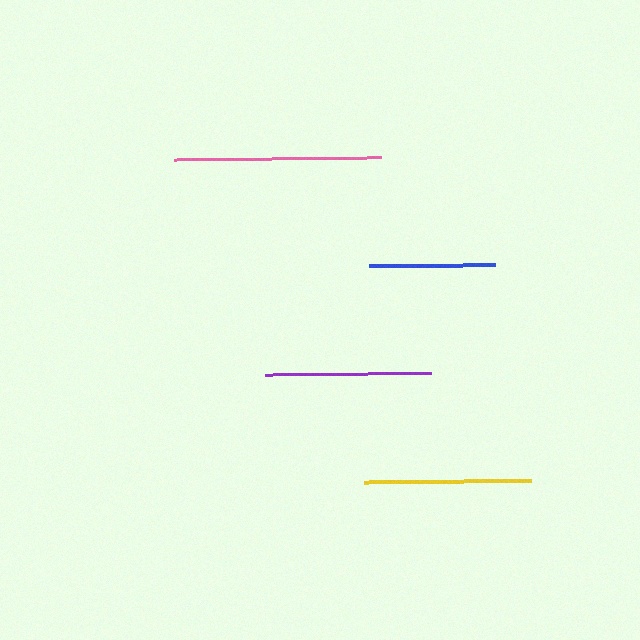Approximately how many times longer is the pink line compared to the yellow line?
The pink line is approximately 1.2 times the length of the yellow line.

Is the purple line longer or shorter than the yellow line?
The yellow line is longer than the purple line.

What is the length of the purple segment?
The purple segment is approximately 166 pixels long.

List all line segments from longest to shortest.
From longest to shortest: pink, yellow, purple, blue.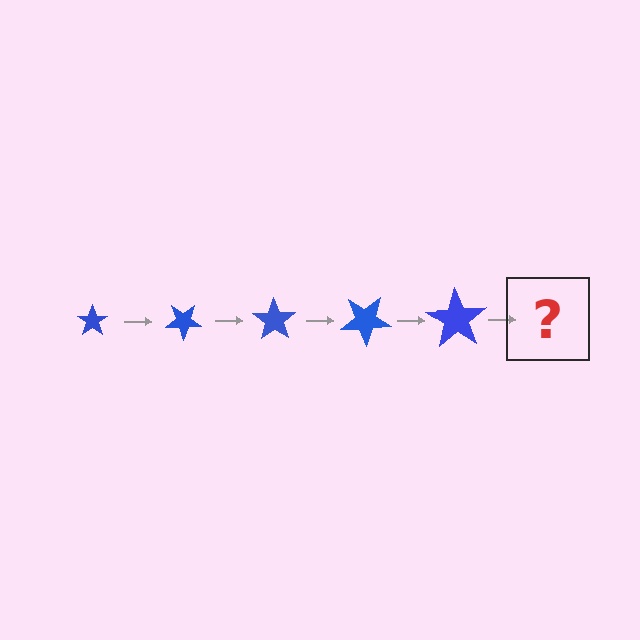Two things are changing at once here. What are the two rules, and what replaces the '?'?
The two rules are that the star grows larger each step and it rotates 35 degrees each step. The '?' should be a star, larger than the previous one and rotated 175 degrees from the start.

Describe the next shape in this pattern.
It should be a star, larger than the previous one and rotated 175 degrees from the start.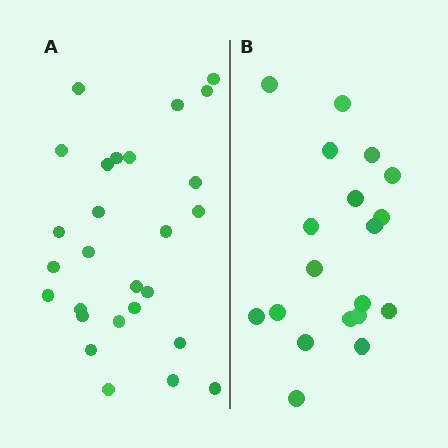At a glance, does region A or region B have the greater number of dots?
Region A (the left region) has more dots.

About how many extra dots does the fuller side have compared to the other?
Region A has roughly 8 or so more dots than region B.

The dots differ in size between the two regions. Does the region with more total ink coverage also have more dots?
No. Region B has more total ink coverage because its dots are larger, but region A actually contains more individual dots. Total area can be misleading — the number of items is what matters here.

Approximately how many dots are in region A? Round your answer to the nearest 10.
About 30 dots. (The exact count is 27, which rounds to 30.)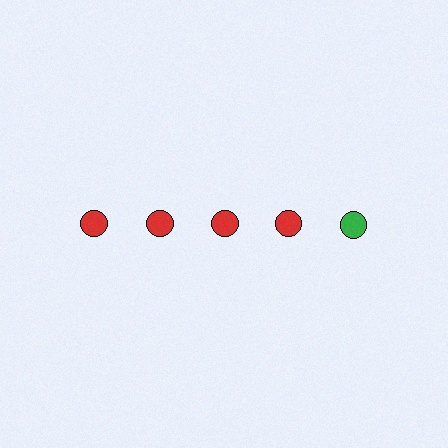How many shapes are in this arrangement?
There are 5 shapes arranged in a grid pattern.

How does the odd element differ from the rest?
It has a different color: green instead of red.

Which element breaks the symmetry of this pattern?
The green circle in the top row, rightmost column breaks the symmetry. All other shapes are red circles.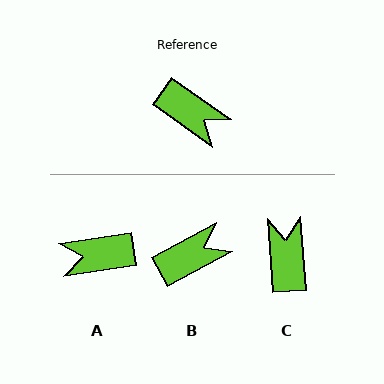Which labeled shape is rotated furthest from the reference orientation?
A, about 137 degrees away.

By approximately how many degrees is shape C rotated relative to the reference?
Approximately 129 degrees counter-clockwise.